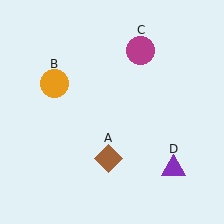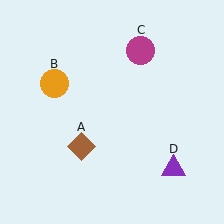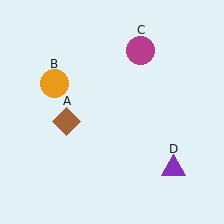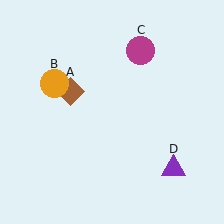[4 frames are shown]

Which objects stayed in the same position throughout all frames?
Orange circle (object B) and magenta circle (object C) and purple triangle (object D) remained stationary.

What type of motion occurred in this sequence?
The brown diamond (object A) rotated clockwise around the center of the scene.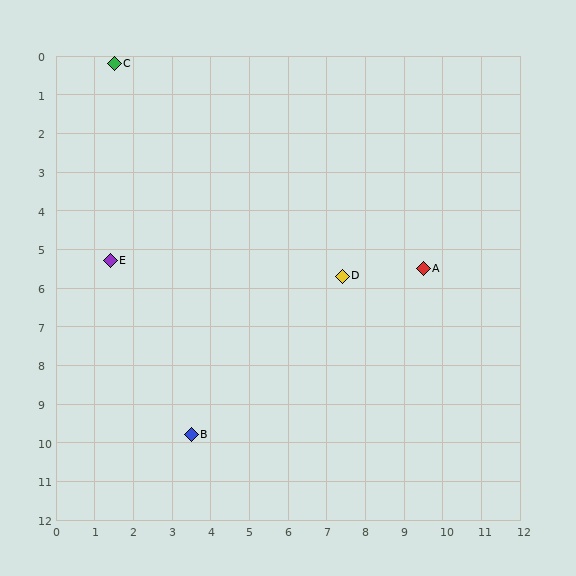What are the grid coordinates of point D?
Point D is at approximately (7.4, 5.7).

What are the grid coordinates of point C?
Point C is at approximately (1.5, 0.2).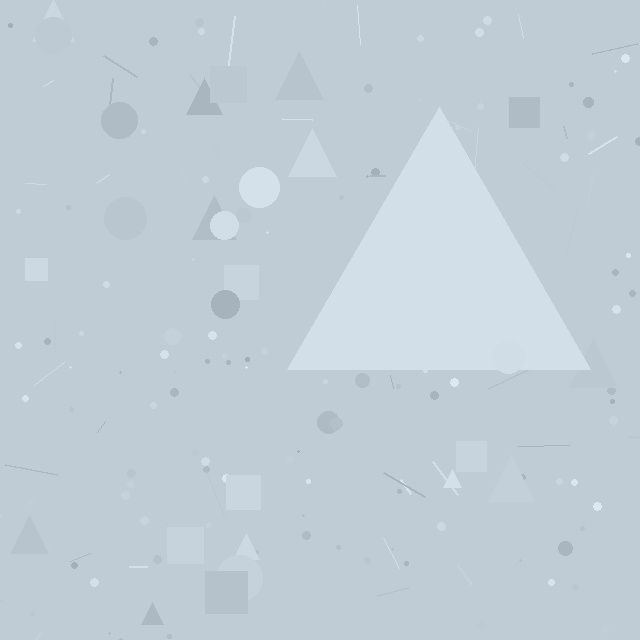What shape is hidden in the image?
A triangle is hidden in the image.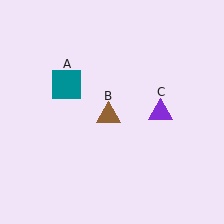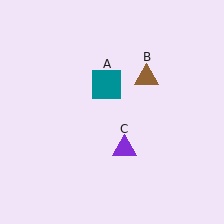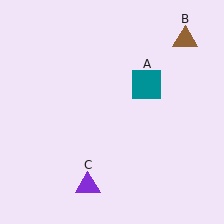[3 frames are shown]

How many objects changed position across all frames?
3 objects changed position: teal square (object A), brown triangle (object B), purple triangle (object C).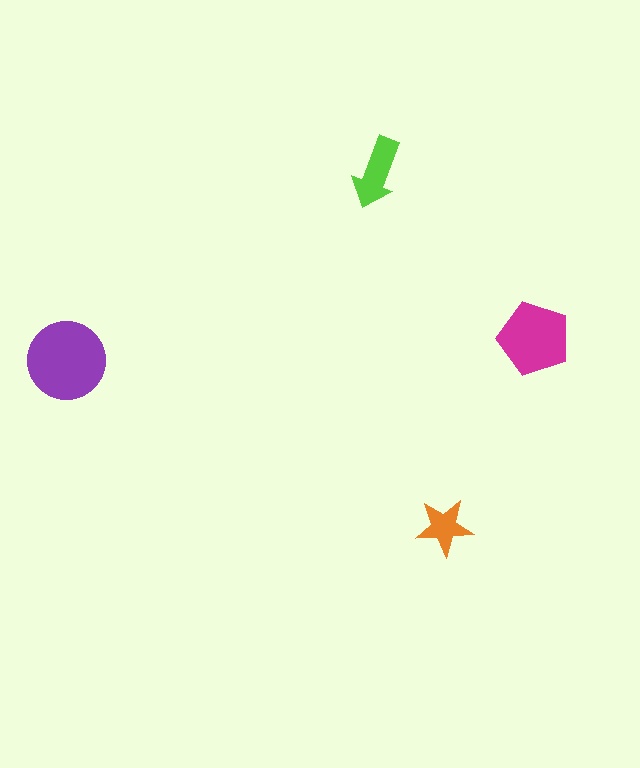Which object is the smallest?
The orange star.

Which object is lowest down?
The orange star is bottommost.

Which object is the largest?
The purple circle.